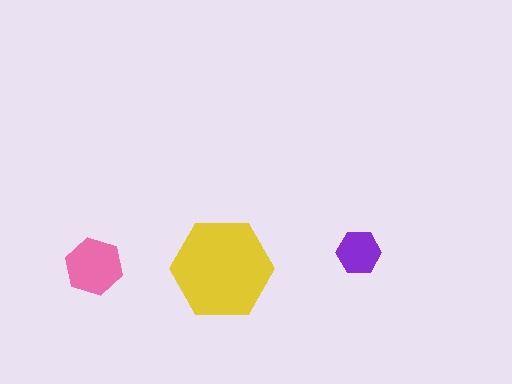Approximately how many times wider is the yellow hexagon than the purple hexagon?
About 2.5 times wider.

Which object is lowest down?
The yellow hexagon is bottommost.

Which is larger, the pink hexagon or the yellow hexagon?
The yellow one.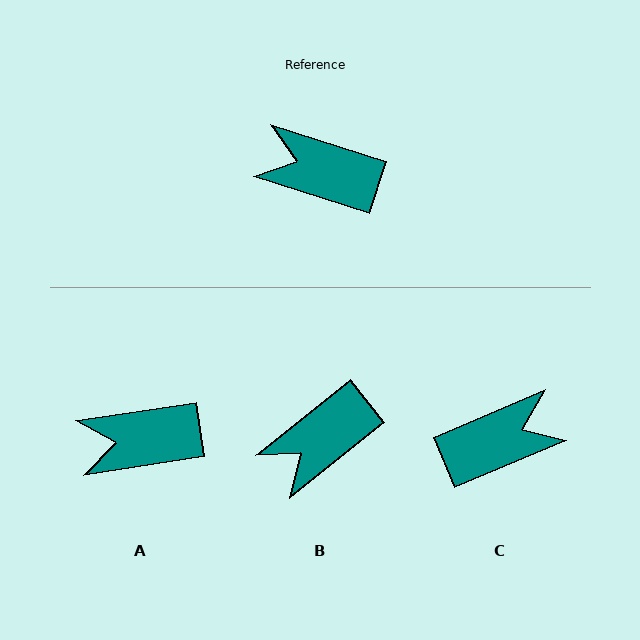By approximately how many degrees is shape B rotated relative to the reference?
Approximately 56 degrees counter-clockwise.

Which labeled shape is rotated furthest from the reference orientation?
C, about 140 degrees away.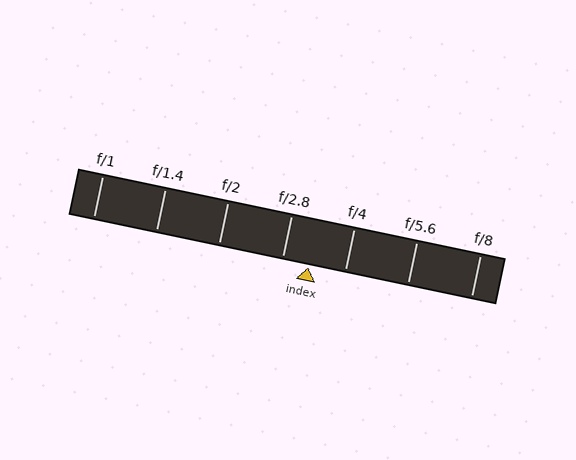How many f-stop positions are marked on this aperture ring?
There are 7 f-stop positions marked.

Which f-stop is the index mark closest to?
The index mark is closest to f/2.8.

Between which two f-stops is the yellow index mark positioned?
The index mark is between f/2.8 and f/4.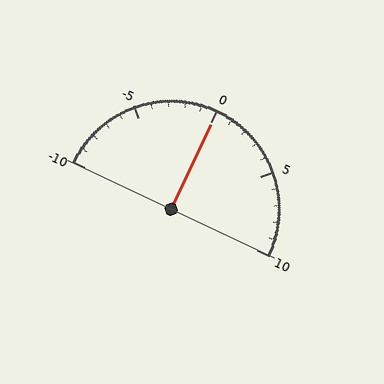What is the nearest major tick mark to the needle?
The nearest major tick mark is 0.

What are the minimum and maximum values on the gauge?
The gauge ranges from -10 to 10.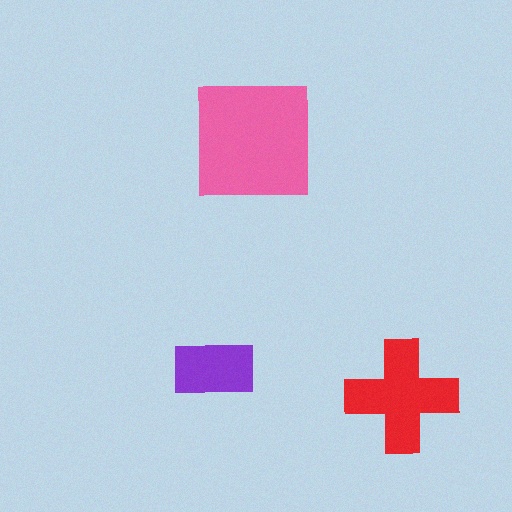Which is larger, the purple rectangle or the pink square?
The pink square.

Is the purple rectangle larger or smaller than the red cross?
Smaller.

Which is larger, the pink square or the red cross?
The pink square.